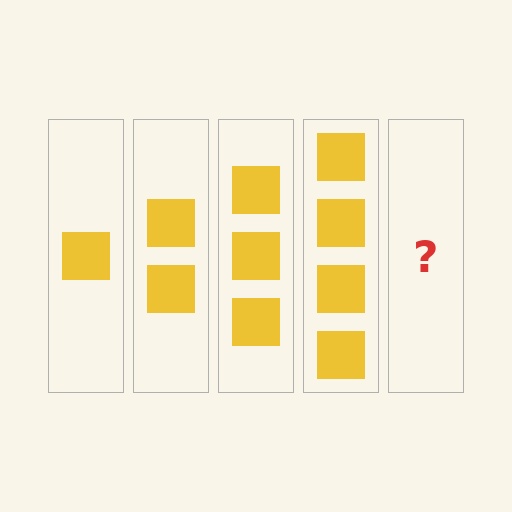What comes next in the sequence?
The next element should be 5 squares.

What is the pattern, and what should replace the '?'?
The pattern is that each step adds one more square. The '?' should be 5 squares.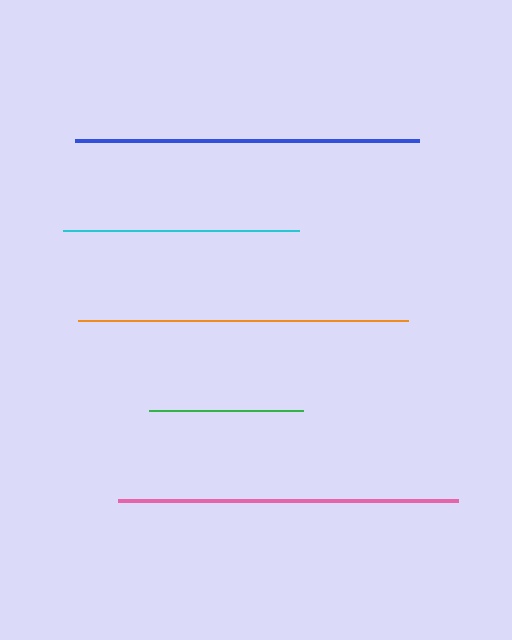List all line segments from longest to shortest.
From longest to shortest: blue, pink, orange, cyan, green.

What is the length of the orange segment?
The orange segment is approximately 329 pixels long.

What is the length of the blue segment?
The blue segment is approximately 344 pixels long.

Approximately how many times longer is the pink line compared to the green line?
The pink line is approximately 2.2 times the length of the green line.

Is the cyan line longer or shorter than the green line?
The cyan line is longer than the green line.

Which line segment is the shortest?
The green line is the shortest at approximately 154 pixels.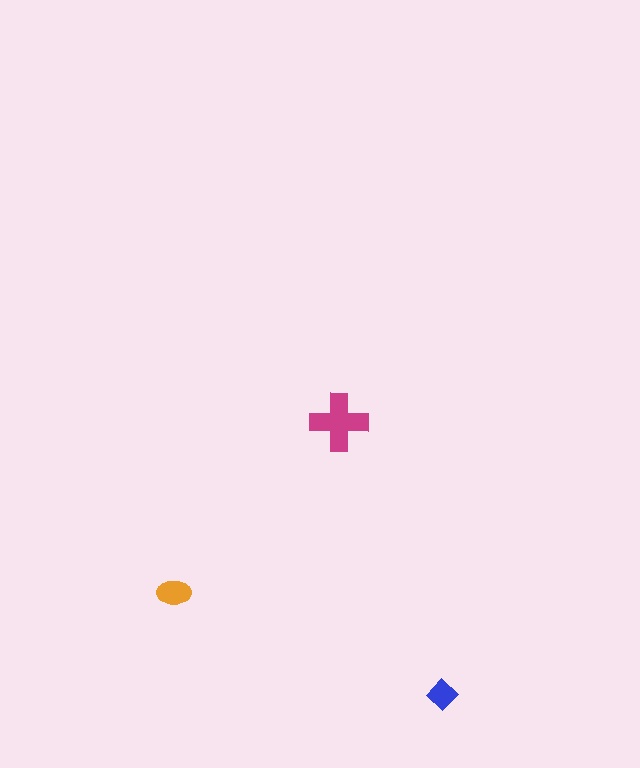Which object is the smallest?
The blue diamond.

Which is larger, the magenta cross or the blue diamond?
The magenta cross.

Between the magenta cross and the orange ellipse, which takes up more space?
The magenta cross.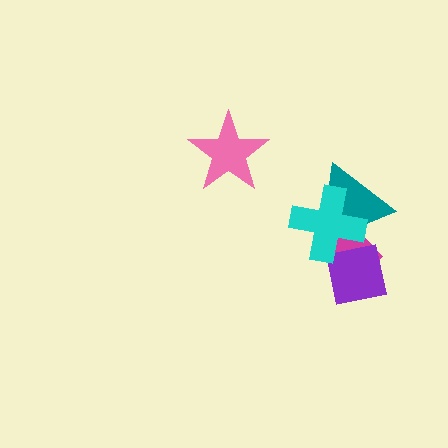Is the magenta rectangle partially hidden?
Yes, it is partially covered by another shape.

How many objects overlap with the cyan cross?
2 objects overlap with the cyan cross.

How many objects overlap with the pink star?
0 objects overlap with the pink star.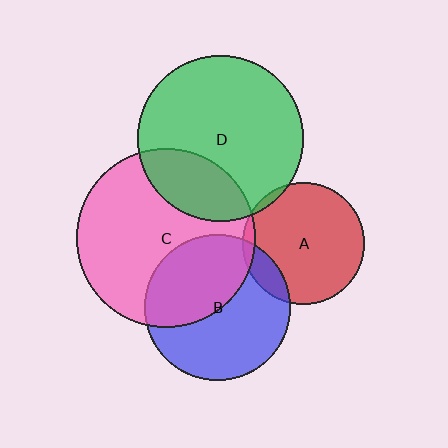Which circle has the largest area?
Circle C (pink).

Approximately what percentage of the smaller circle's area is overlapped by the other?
Approximately 25%.